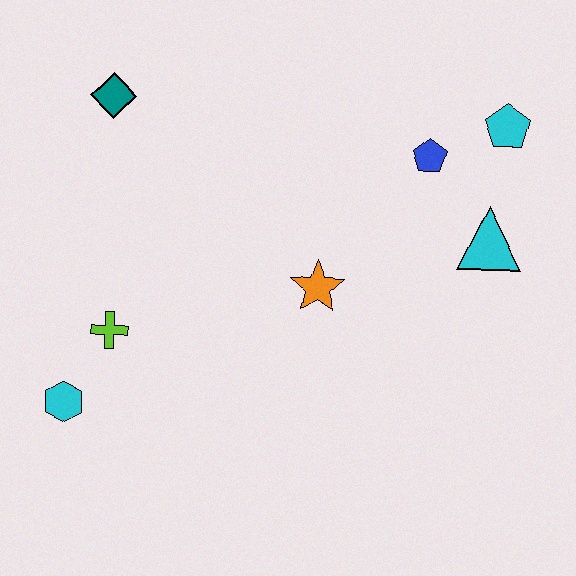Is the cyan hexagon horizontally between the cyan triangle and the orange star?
No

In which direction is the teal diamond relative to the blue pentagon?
The teal diamond is to the left of the blue pentagon.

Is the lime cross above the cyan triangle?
No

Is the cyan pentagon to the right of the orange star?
Yes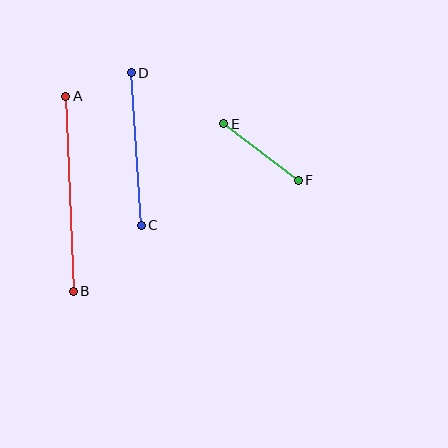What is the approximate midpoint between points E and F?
The midpoint is at approximately (261, 152) pixels.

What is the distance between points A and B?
The distance is approximately 195 pixels.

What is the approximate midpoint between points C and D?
The midpoint is at approximately (136, 149) pixels.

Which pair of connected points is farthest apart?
Points A and B are farthest apart.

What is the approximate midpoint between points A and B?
The midpoint is at approximately (69, 194) pixels.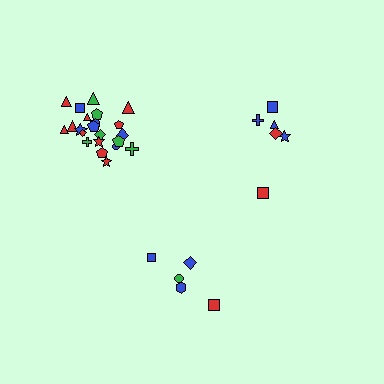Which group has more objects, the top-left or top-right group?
The top-left group.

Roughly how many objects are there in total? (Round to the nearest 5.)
Roughly 35 objects in total.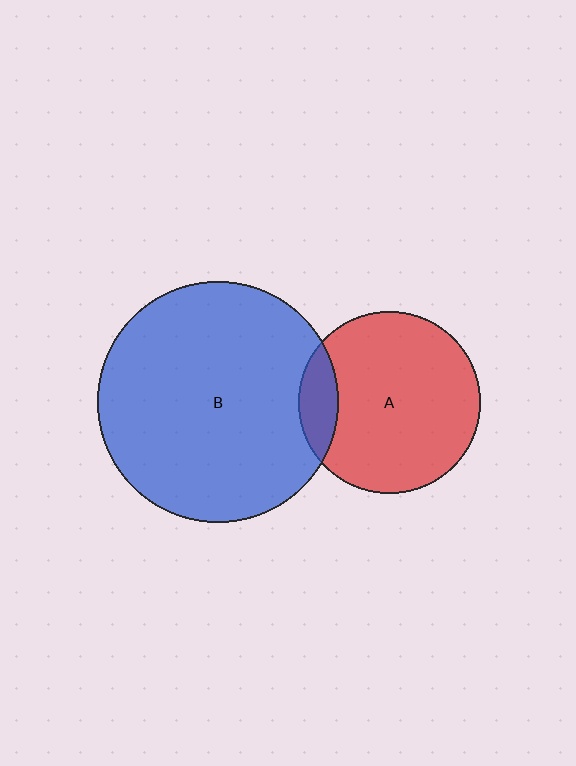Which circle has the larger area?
Circle B (blue).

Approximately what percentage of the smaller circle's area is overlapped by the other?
Approximately 15%.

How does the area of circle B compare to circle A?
Approximately 1.8 times.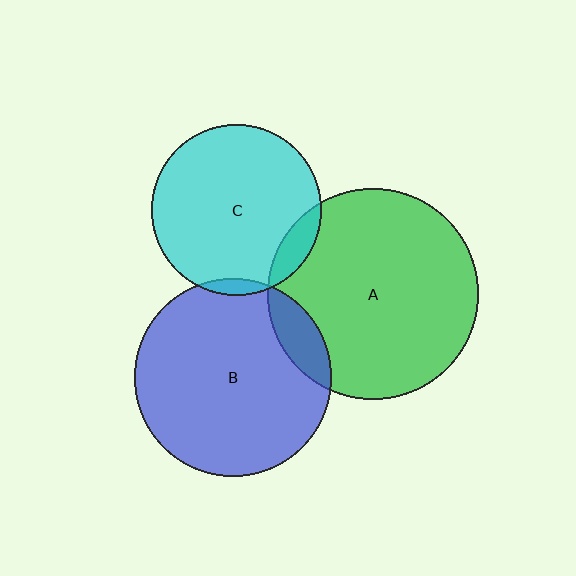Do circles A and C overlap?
Yes.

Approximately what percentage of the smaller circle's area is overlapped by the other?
Approximately 10%.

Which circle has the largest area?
Circle A (green).